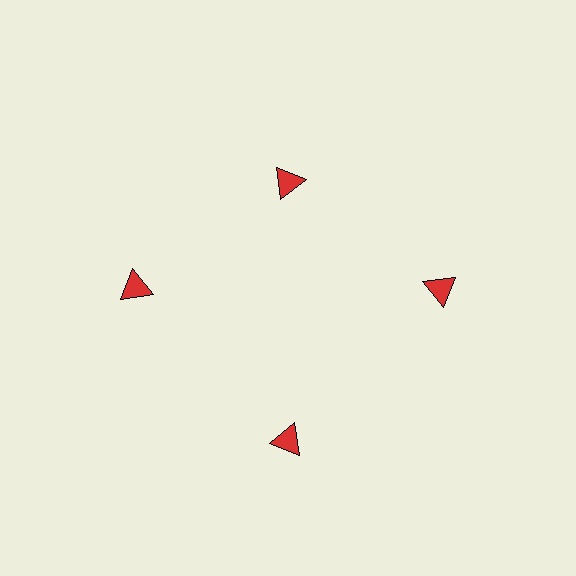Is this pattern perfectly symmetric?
No. The 4 red triangles are arranged in a ring, but one element near the 12 o'clock position is pulled inward toward the center, breaking the 4-fold rotational symmetry.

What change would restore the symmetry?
The symmetry would be restored by moving it outward, back onto the ring so that all 4 triangles sit at equal angles and equal distance from the center.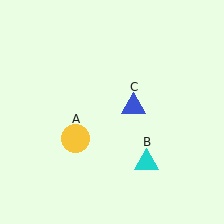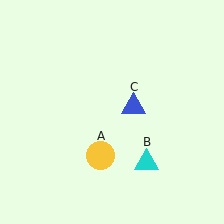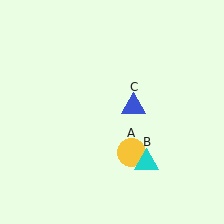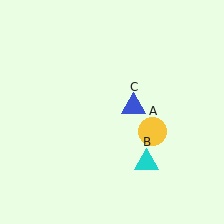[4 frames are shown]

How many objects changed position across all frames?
1 object changed position: yellow circle (object A).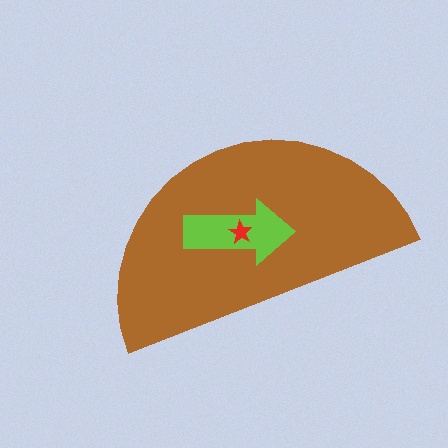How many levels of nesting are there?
3.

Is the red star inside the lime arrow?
Yes.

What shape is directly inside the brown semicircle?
The lime arrow.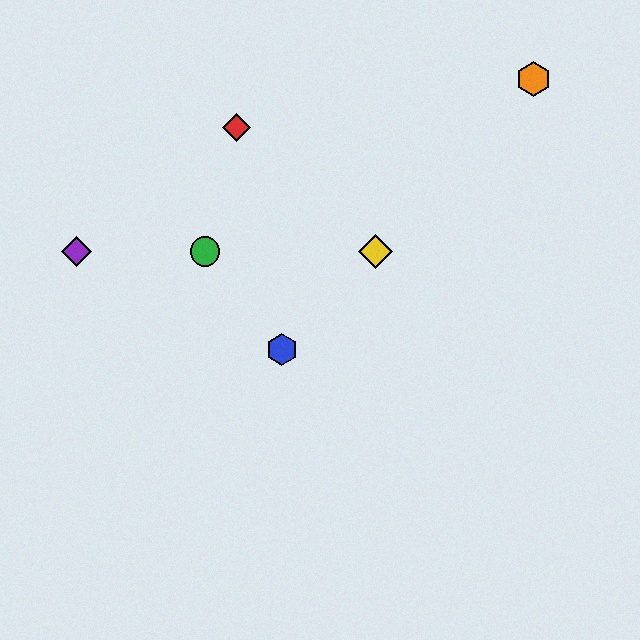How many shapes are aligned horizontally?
3 shapes (the green circle, the yellow diamond, the purple diamond) are aligned horizontally.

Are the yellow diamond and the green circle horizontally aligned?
Yes, both are at y≈252.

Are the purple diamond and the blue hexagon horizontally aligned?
No, the purple diamond is at y≈251 and the blue hexagon is at y≈349.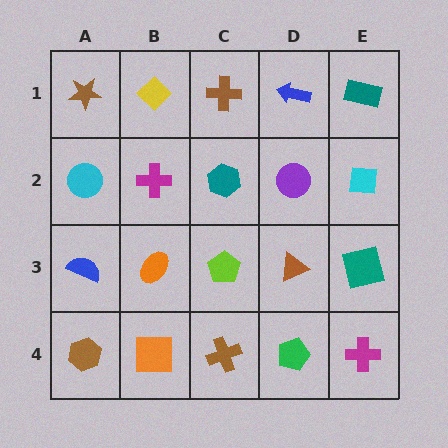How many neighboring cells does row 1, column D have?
3.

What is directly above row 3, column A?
A cyan circle.